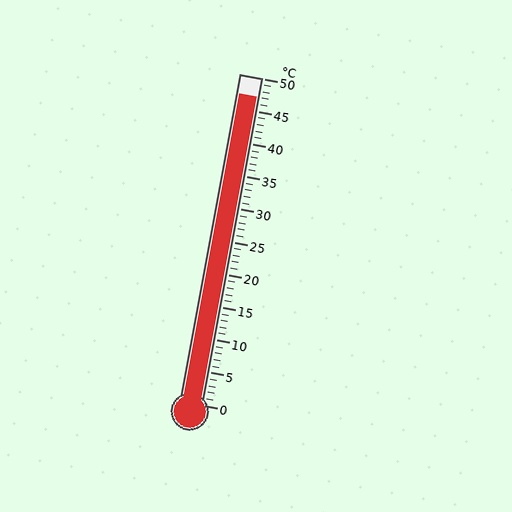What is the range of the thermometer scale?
The thermometer scale ranges from 0°C to 50°C.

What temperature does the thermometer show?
The thermometer shows approximately 47°C.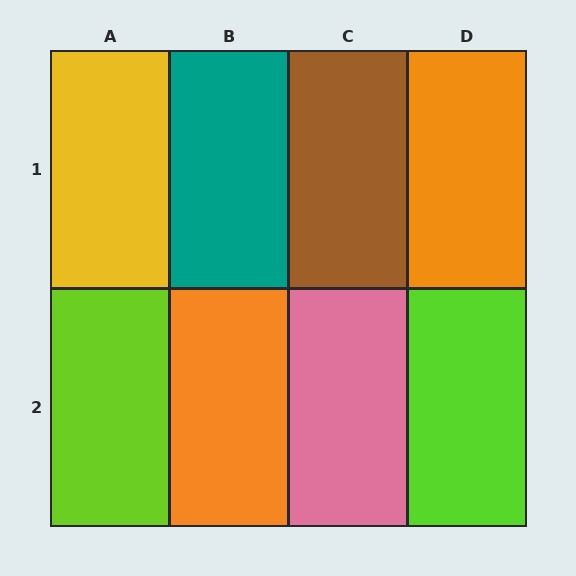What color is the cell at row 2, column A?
Lime.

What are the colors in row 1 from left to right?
Yellow, teal, brown, orange.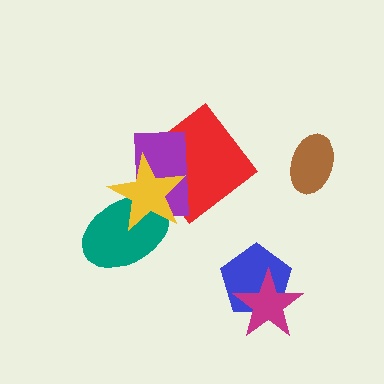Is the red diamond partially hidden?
Yes, it is partially covered by another shape.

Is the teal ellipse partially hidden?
Yes, it is partially covered by another shape.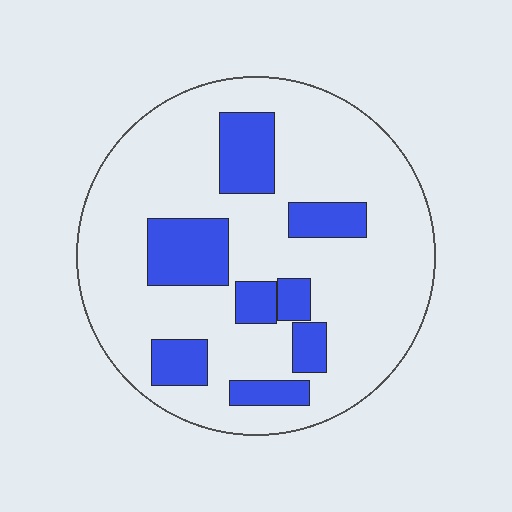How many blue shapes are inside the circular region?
8.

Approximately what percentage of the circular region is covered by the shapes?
Approximately 20%.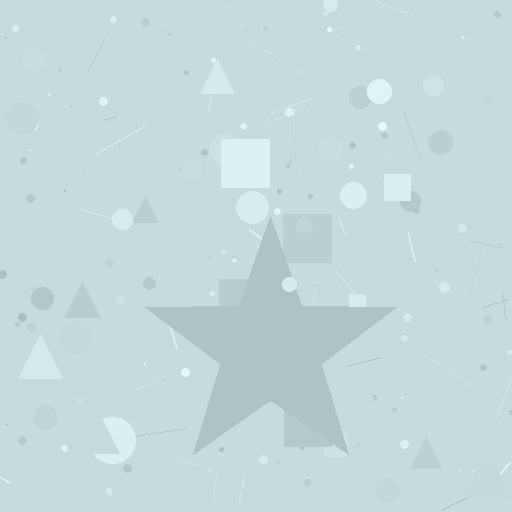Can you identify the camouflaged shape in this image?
The camouflaged shape is a star.